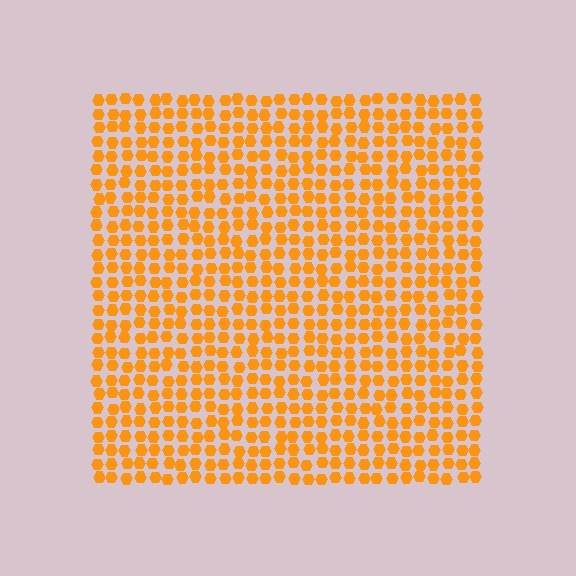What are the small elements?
The small elements are hexagons.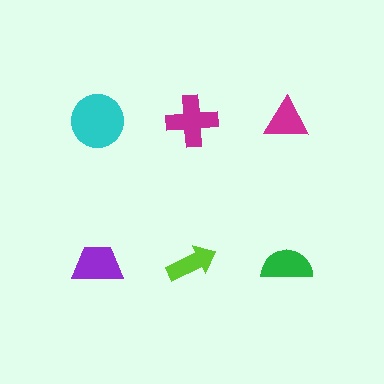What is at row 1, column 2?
A magenta cross.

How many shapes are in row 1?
3 shapes.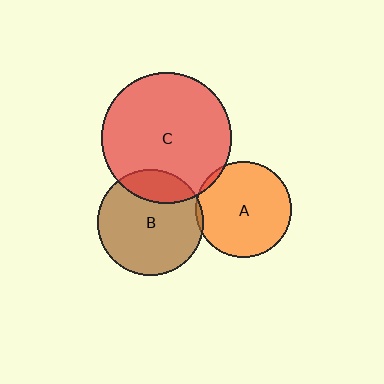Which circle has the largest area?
Circle C (red).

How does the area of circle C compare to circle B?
Approximately 1.5 times.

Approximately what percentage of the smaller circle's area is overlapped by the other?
Approximately 5%.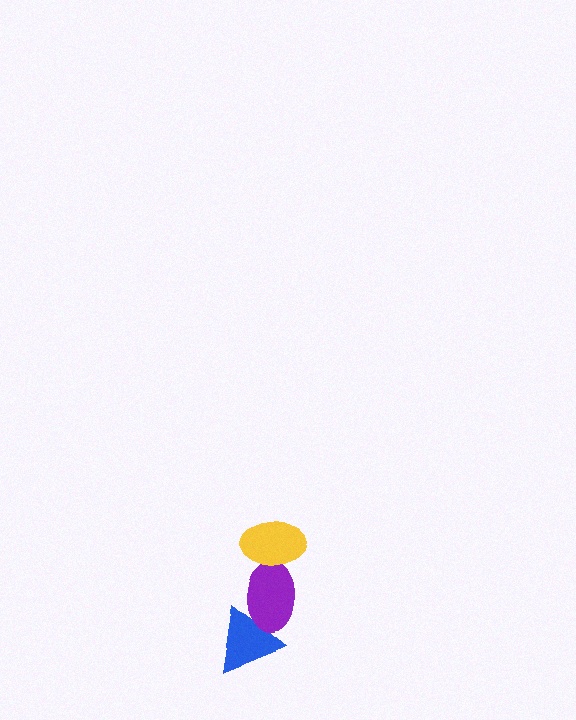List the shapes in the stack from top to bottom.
From top to bottom: the yellow ellipse, the purple ellipse, the blue triangle.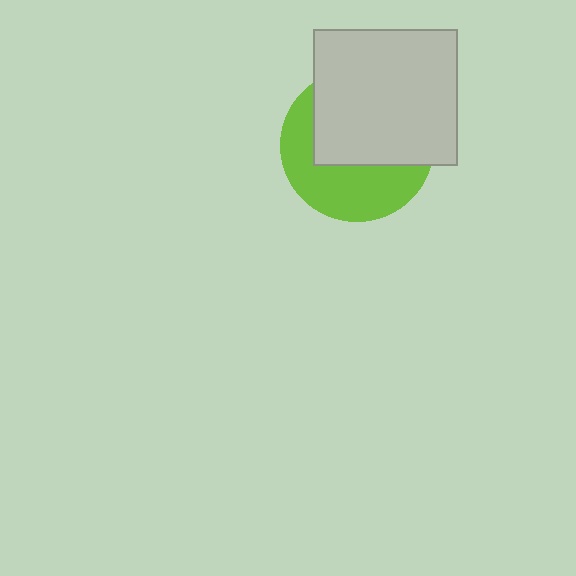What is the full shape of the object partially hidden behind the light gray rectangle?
The partially hidden object is a lime circle.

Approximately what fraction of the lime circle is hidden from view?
Roughly 55% of the lime circle is hidden behind the light gray rectangle.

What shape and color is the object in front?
The object in front is a light gray rectangle.